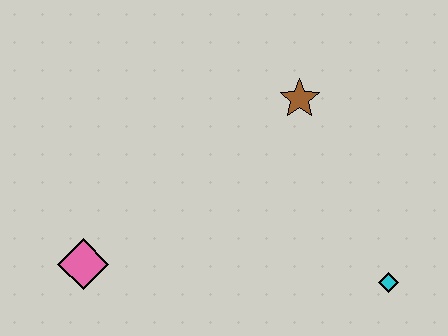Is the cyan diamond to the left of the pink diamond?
No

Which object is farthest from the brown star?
The pink diamond is farthest from the brown star.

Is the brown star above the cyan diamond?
Yes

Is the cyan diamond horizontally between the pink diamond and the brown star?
No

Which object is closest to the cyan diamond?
The brown star is closest to the cyan diamond.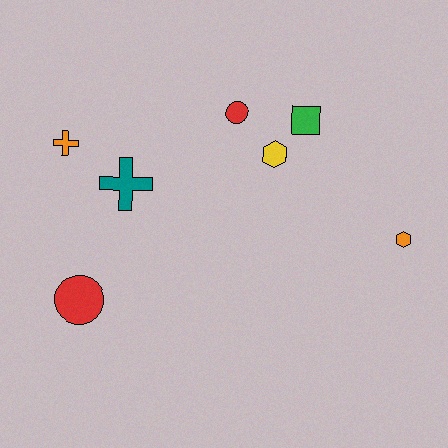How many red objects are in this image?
There are 2 red objects.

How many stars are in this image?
There are no stars.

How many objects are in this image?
There are 7 objects.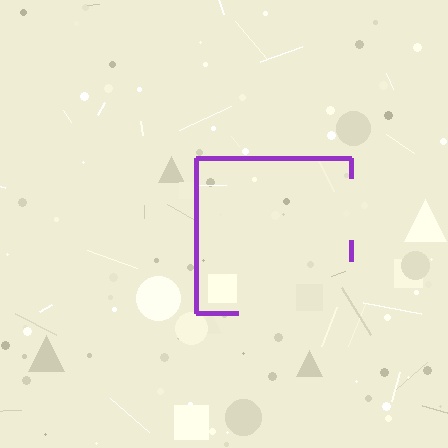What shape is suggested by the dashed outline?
The dashed outline suggests a square.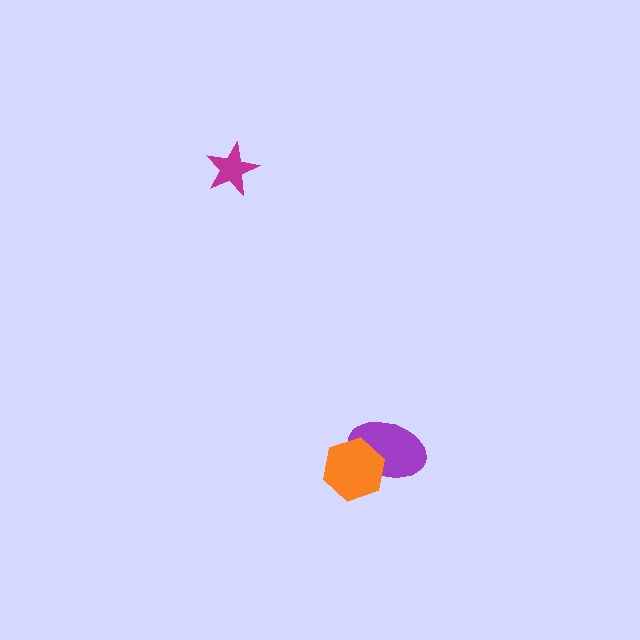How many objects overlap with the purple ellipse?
1 object overlaps with the purple ellipse.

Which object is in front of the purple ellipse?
The orange hexagon is in front of the purple ellipse.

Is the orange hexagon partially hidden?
No, no other shape covers it.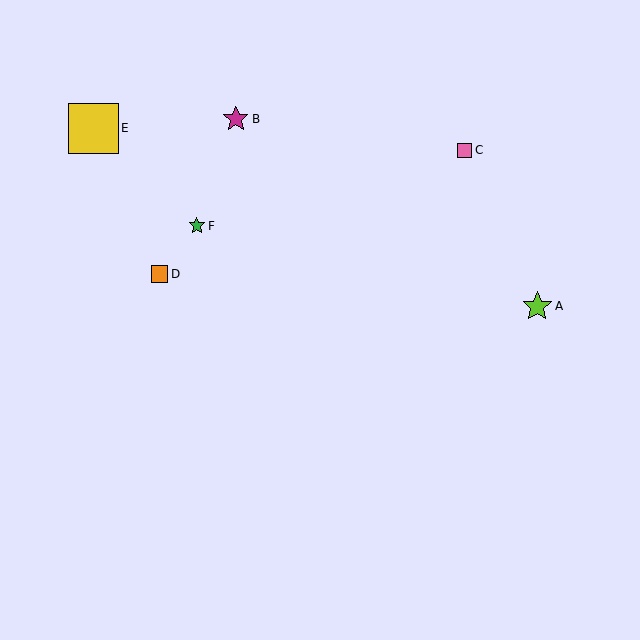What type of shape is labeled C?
Shape C is a pink square.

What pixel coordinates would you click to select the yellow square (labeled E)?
Click at (93, 128) to select the yellow square E.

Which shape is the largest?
The yellow square (labeled E) is the largest.